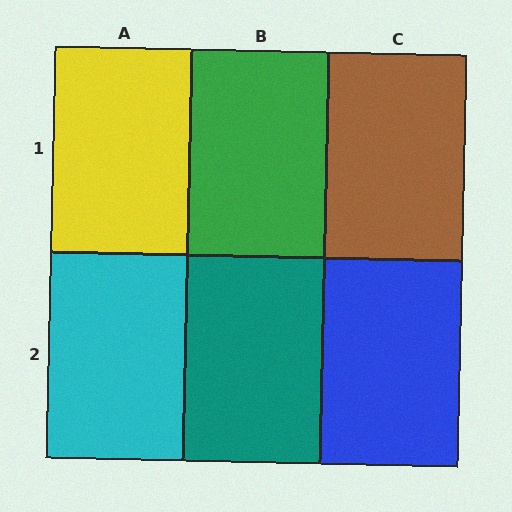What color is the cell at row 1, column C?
Brown.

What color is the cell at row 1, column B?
Green.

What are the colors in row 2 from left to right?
Cyan, teal, blue.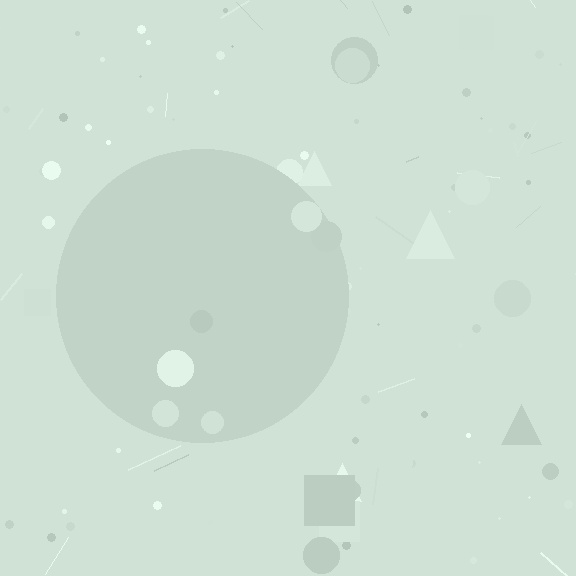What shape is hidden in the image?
A circle is hidden in the image.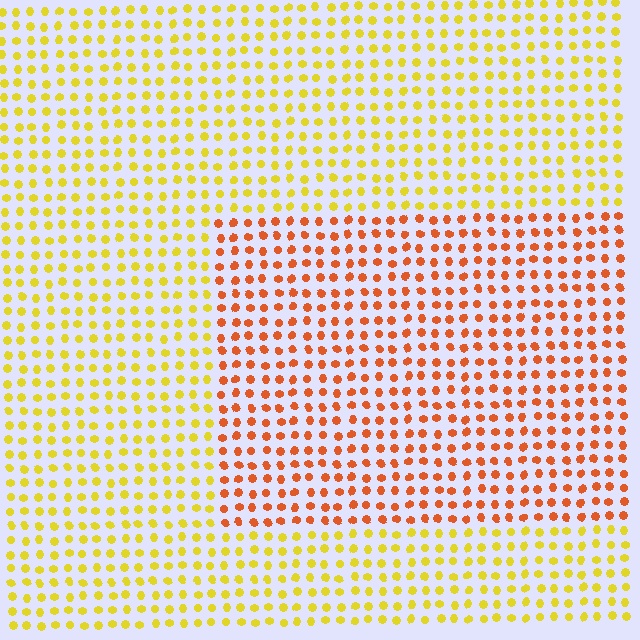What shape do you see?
I see a rectangle.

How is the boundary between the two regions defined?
The boundary is defined purely by a slight shift in hue (about 41 degrees). Spacing, size, and orientation are identical on both sides.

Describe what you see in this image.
The image is filled with small yellow elements in a uniform arrangement. A rectangle-shaped region is visible where the elements are tinted to a slightly different hue, forming a subtle color boundary.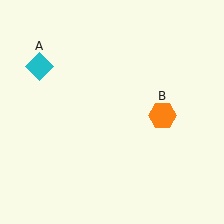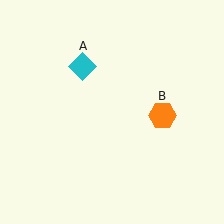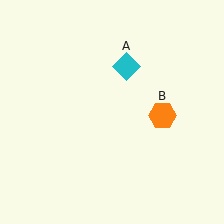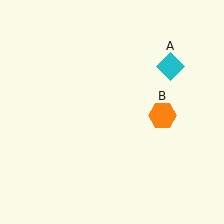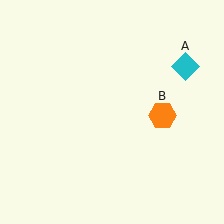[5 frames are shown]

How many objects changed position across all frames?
1 object changed position: cyan diamond (object A).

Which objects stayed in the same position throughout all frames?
Orange hexagon (object B) remained stationary.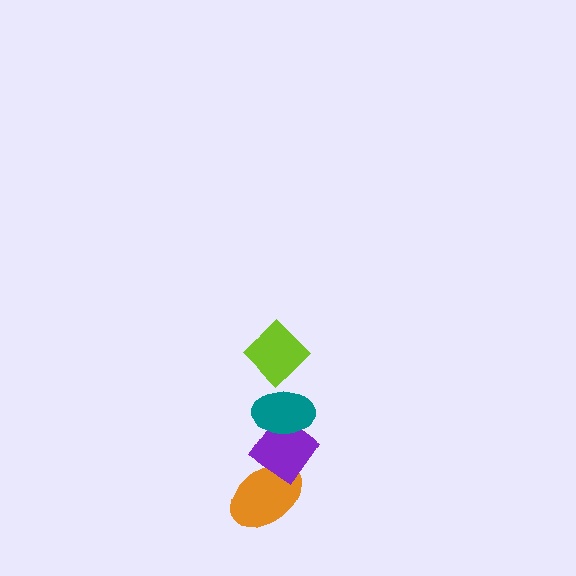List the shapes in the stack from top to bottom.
From top to bottom: the lime diamond, the teal ellipse, the purple diamond, the orange ellipse.